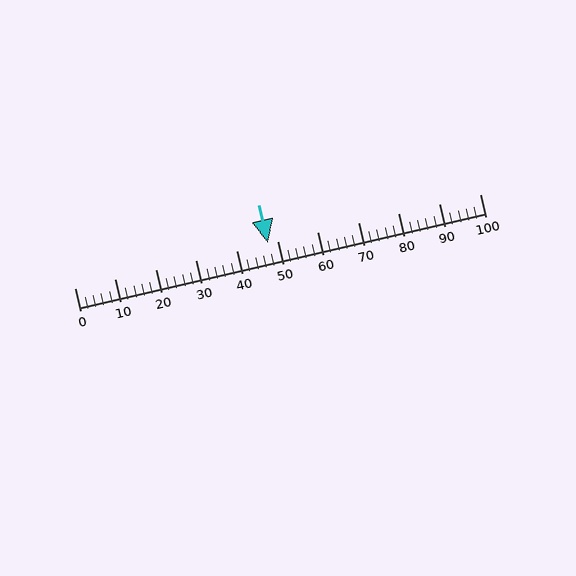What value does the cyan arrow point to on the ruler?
The cyan arrow points to approximately 48.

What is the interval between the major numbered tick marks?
The major tick marks are spaced 10 units apart.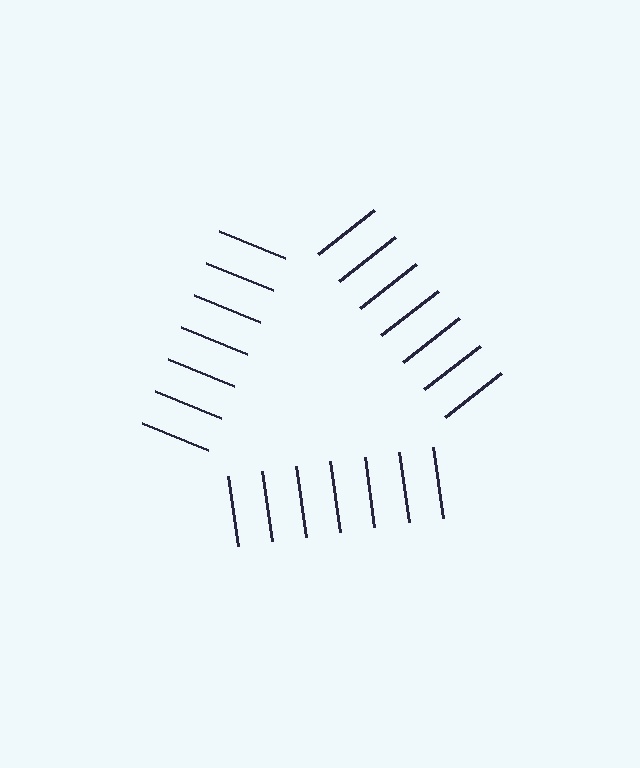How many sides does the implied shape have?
3 sides — the line-ends trace a triangle.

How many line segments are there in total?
21 — 7 along each of the 3 edges.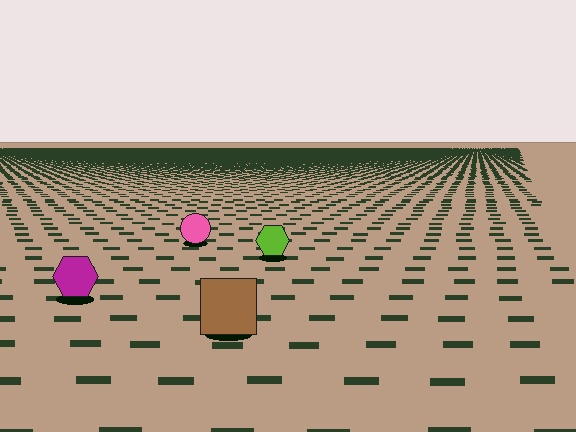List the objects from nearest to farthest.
From nearest to farthest: the brown square, the magenta hexagon, the lime hexagon, the pink circle.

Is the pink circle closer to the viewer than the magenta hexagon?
No. The magenta hexagon is closer — you can tell from the texture gradient: the ground texture is coarser near it.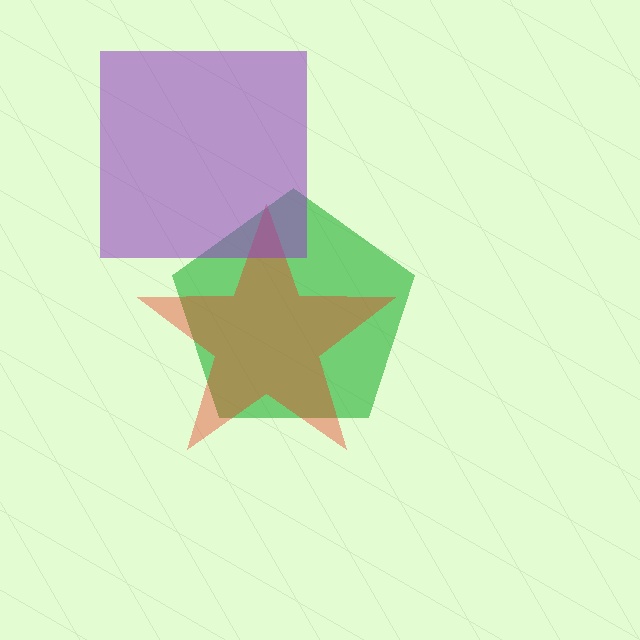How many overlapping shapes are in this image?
There are 3 overlapping shapes in the image.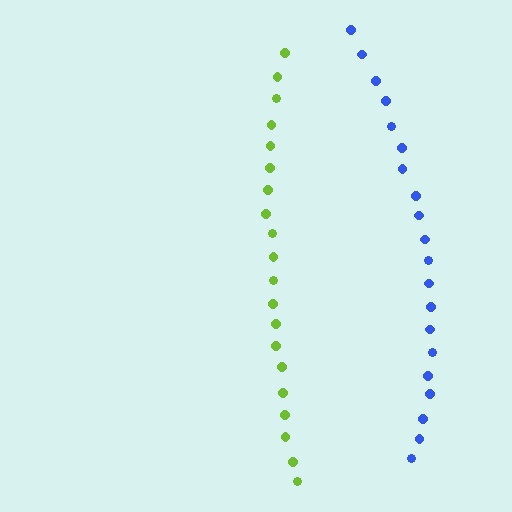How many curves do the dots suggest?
There are 2 distinct paths.